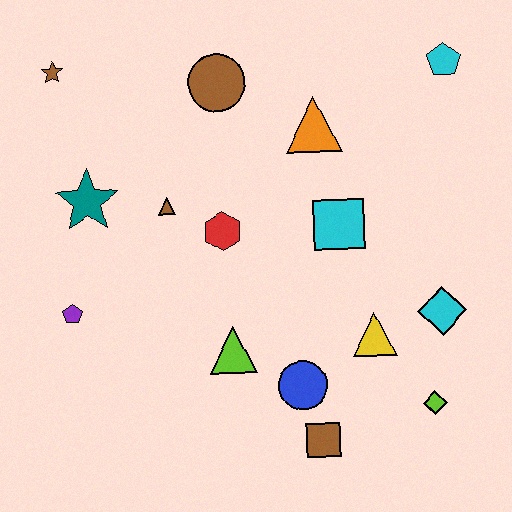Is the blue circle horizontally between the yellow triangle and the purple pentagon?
Yes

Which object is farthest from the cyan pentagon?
The purple pentagon is farthest from the cyan pentagon.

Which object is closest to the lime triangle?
The blue circle is closest to the lime triangle.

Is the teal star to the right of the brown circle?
No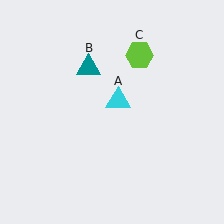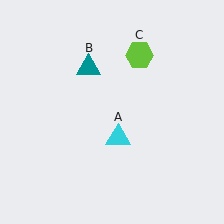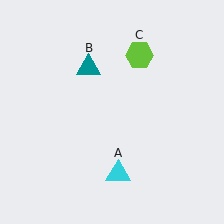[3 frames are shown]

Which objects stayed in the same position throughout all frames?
Teal triangle (object B) and lime hexagon (object C) remained stationary.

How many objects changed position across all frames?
1 object changed position: cyan triangle (object A).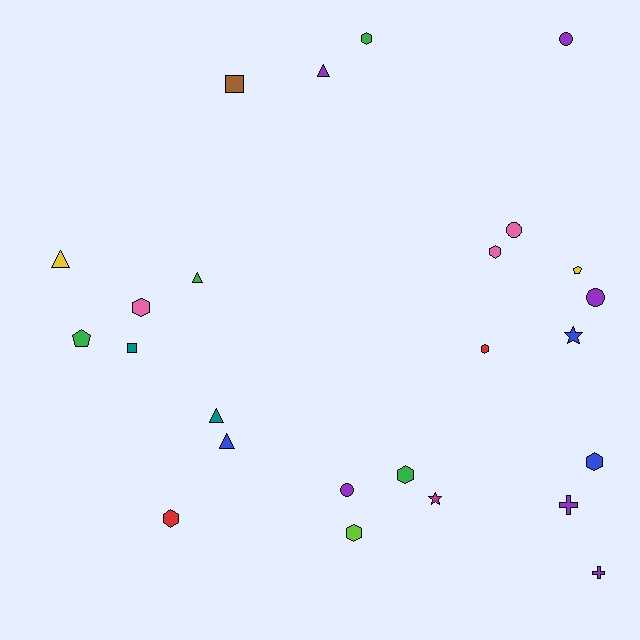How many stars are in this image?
There are 2 stars.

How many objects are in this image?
There are 25 objects.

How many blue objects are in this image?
There are 3 blue objects.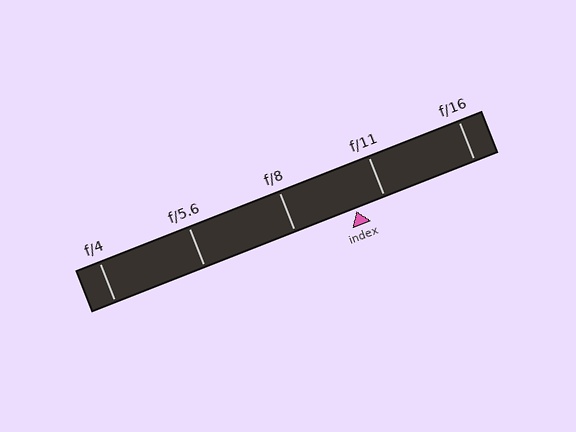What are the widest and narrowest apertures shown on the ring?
The widest aperture shown is f/4 and the narrowest is f/16.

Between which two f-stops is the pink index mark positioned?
The index mark is between f/8 and f/11.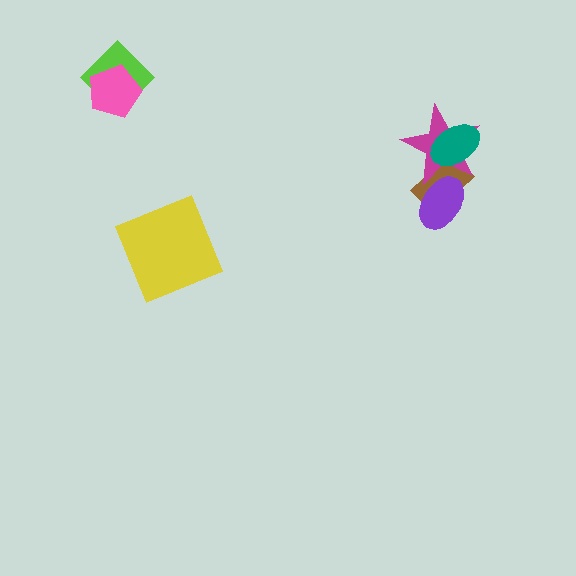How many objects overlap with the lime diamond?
1 object overlaps with the lime diamond.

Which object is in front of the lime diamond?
The pink pentagon is in front of the lime diamond.